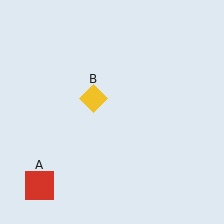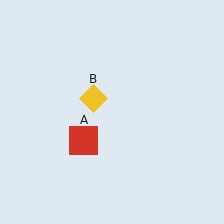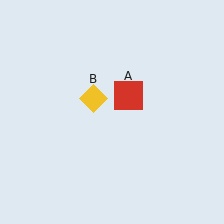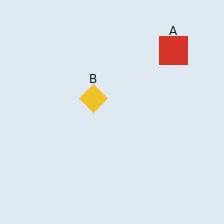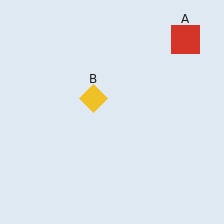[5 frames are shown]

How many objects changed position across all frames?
1 object changed position: red square (object A).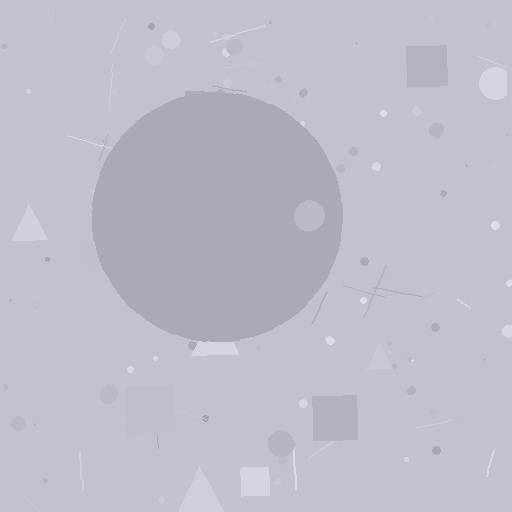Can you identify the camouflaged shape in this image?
The camouflaged shape is a circle.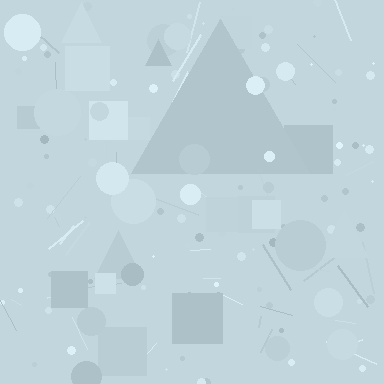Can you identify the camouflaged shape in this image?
The camouflaged shape is a triangle.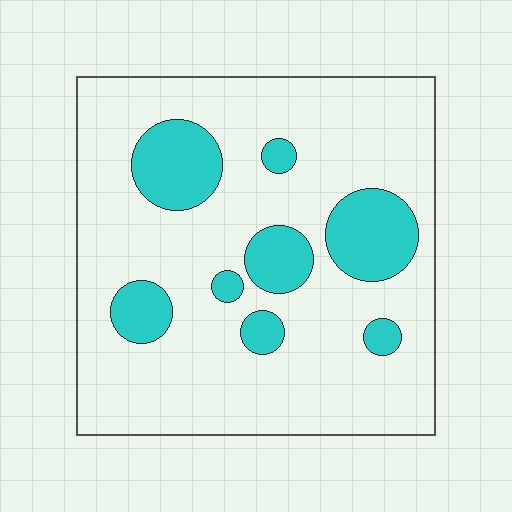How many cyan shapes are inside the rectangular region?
8.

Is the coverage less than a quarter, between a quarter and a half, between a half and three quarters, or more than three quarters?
Less than a quarter.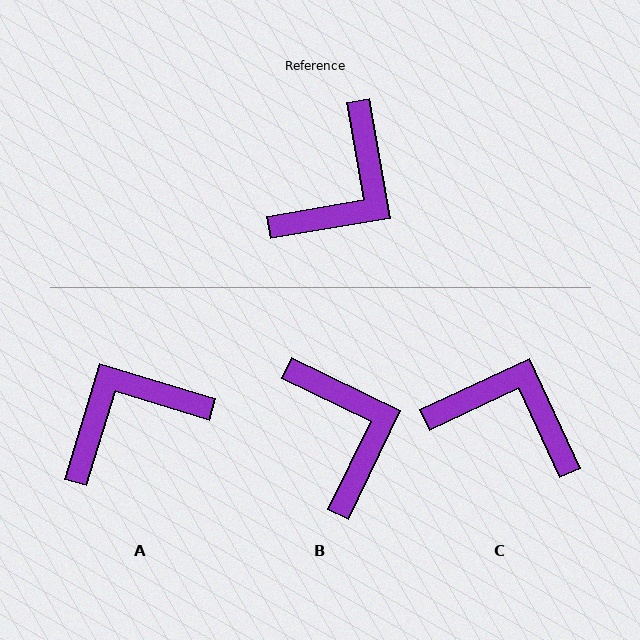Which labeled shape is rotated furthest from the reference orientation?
A, about 153 degrees away.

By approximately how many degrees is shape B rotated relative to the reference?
Approximately 55 degrees counter-clockwise.